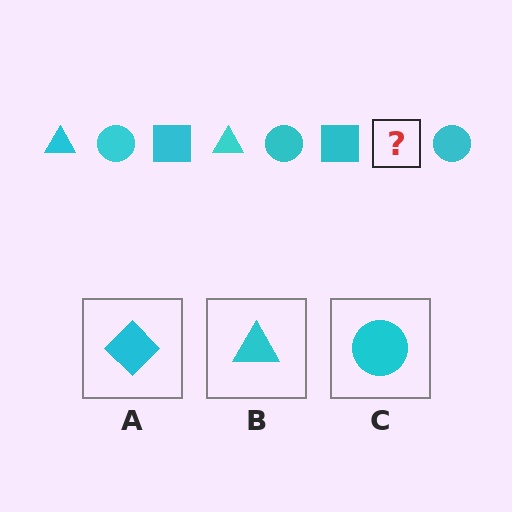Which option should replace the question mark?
Option B.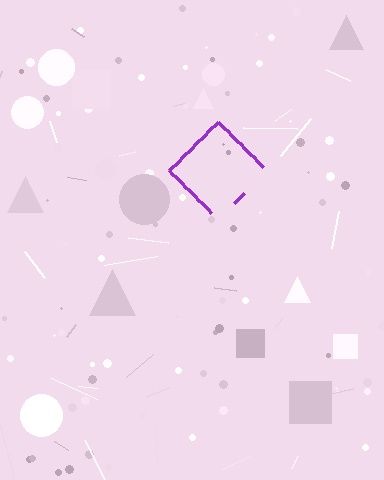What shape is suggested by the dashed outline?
The dashed outline suggests a diamond.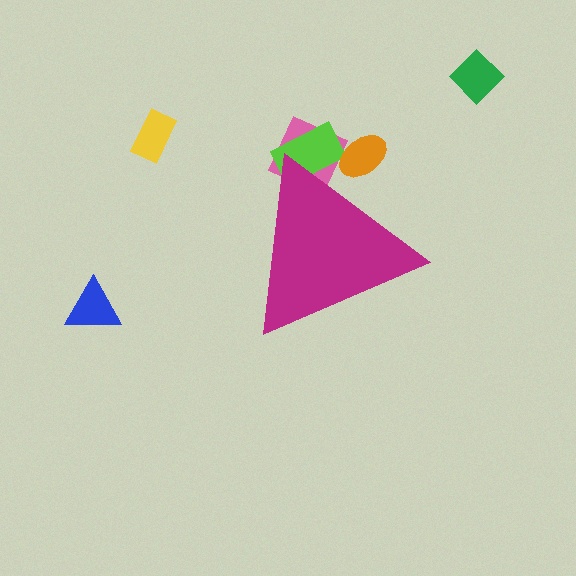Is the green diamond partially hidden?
No, the green diamond is fully visible.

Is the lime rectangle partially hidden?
Yes, the lime rectangle is partially hidden behind the magenta triangle.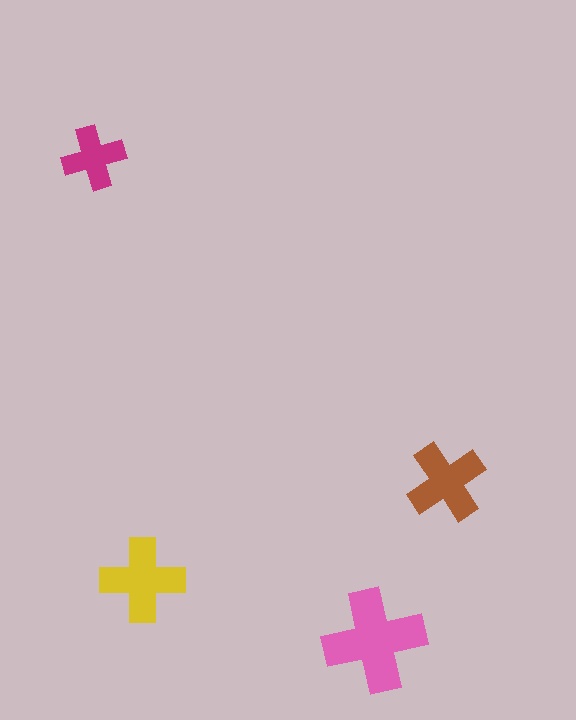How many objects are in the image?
There are 4 objects in the image.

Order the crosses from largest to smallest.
the pink one, the yellow one, the brown one, the magenta one.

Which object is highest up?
The magenta cross is topmost.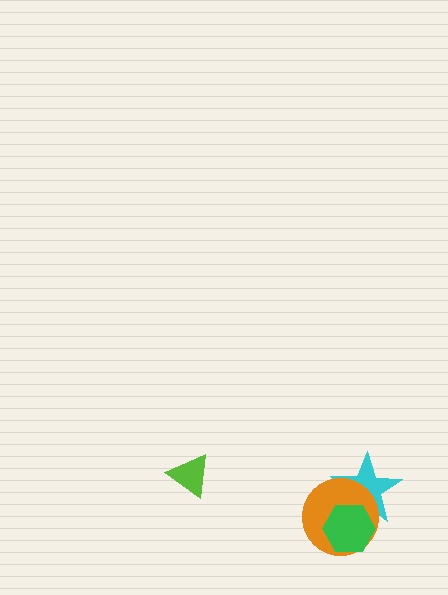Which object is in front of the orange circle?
The green hexagon is in front of the orange circle.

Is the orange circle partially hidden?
Yes, it is partially covered by another shape.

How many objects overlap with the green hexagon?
2 objects overlap with the green hexagon.